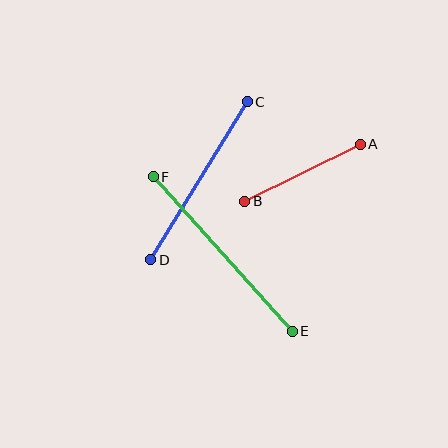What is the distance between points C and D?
The distance is approximately 185 pixels.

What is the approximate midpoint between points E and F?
The midpoint is at approximately (223, 254) pixels.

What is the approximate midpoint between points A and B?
The midpoint is at approximately (303, 173) pixels.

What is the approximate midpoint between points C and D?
The midpoint is at approximately (199, 181) pixels.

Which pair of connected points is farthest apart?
Points E and F are farthest apart.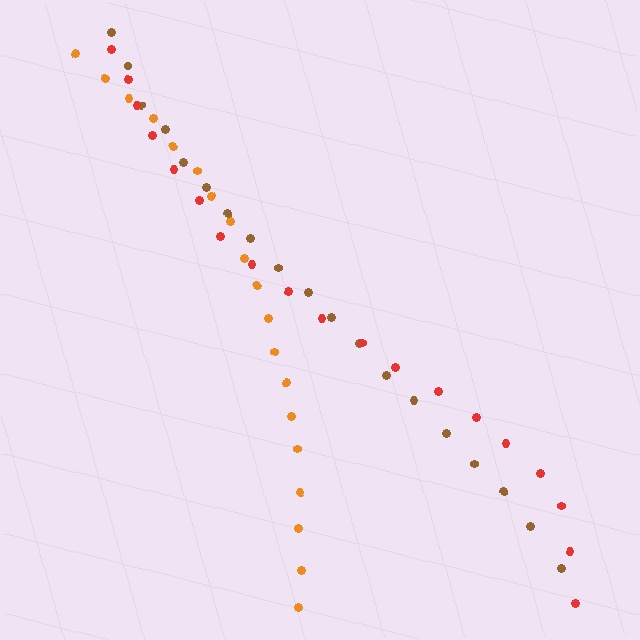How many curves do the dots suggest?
There are 3 distinct paths.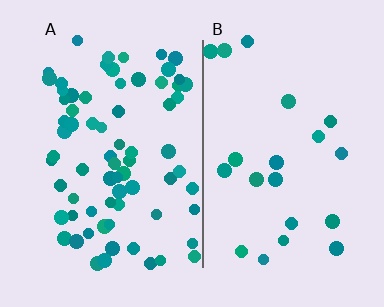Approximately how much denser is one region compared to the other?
Approximately 3.2× — region A over region B.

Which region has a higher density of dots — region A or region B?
A (the left).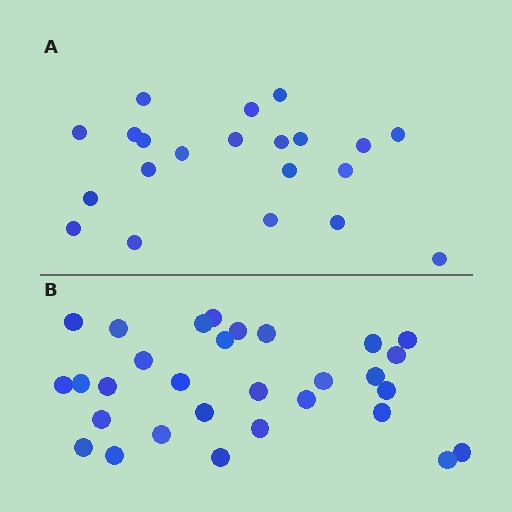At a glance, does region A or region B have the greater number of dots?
Region B (the bottom region) has more dots.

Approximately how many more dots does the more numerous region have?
Region B has roughly 8 or so more dots than region A.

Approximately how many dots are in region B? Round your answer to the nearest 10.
About 30 dots.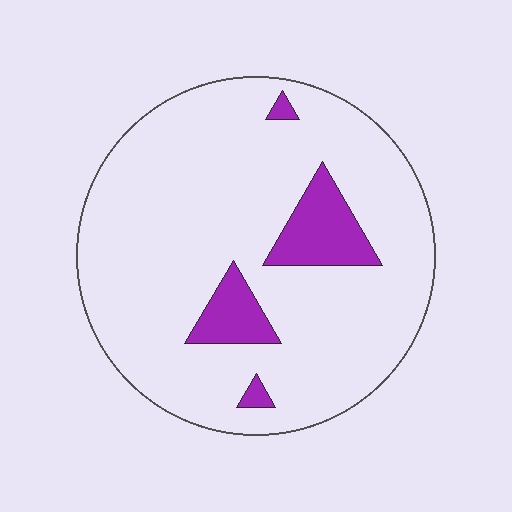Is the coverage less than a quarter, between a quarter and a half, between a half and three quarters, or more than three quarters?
Less than a quarter.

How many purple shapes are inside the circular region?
4.